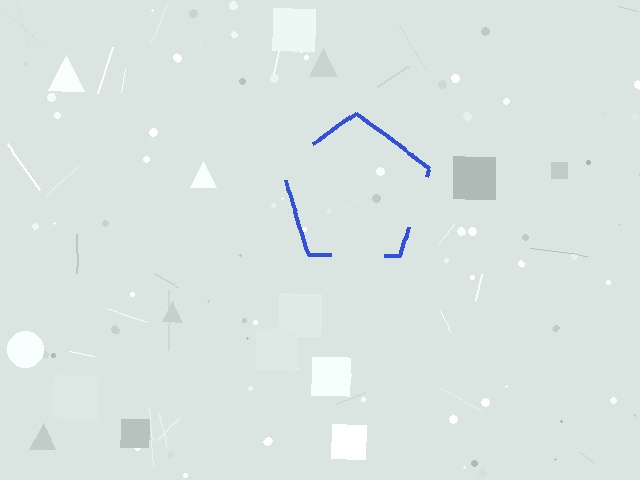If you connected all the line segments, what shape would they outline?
They would outline a pentagon.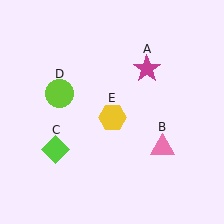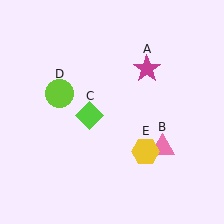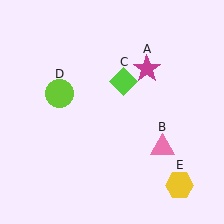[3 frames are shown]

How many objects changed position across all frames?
2 objects changed position: lime diamond (object C), yellow hexagon (object E).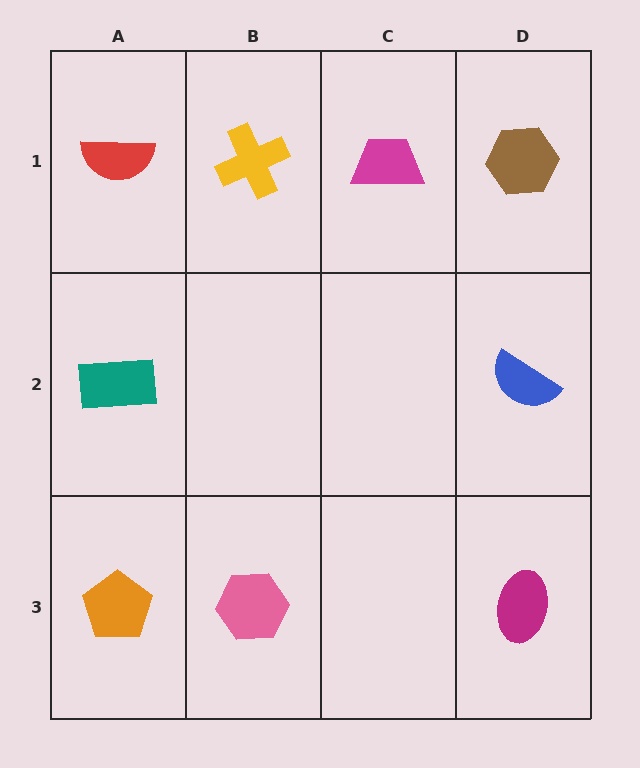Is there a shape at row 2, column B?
No, that cell is empty.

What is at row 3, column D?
A magenta ellipse.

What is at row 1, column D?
A brown hexagon.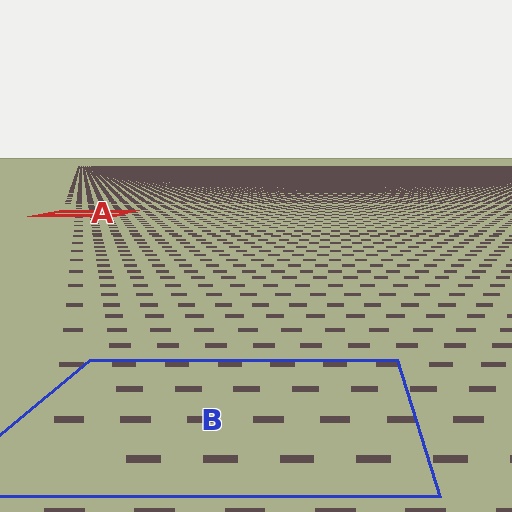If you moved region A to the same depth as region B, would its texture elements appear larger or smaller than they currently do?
They would appear larger. At a closer depth, the same texture elements are projected at a bigger on-screen size.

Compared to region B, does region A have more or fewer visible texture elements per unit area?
Region A has more texture elements per unit area — they are packed more densely because it is farther away.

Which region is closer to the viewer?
Region B is closer. The texture elements there are larger and more spread out.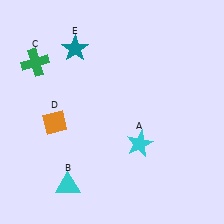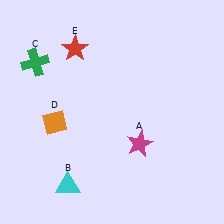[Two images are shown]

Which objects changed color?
A changed from cyan to magenta. E changed from teal to red.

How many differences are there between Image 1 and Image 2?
There are 2 differences between the two images.